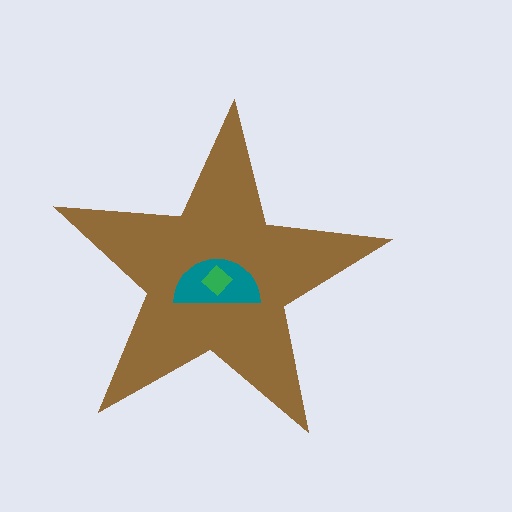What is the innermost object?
The green diamond.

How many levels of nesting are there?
3.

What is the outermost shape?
The brown star.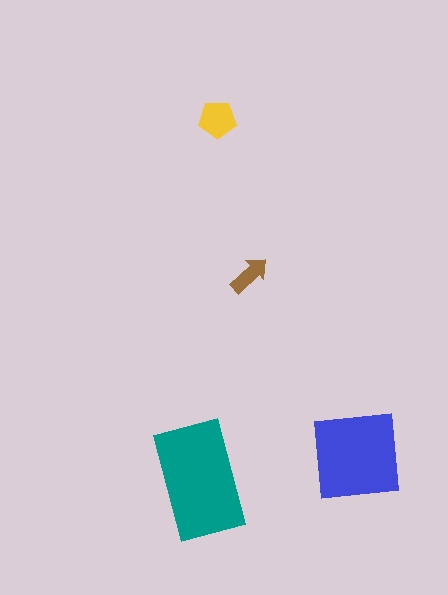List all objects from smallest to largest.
The brown arrow, the yellow pentagon, the blue square, the teal rectangle.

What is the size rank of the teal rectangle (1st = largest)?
1st.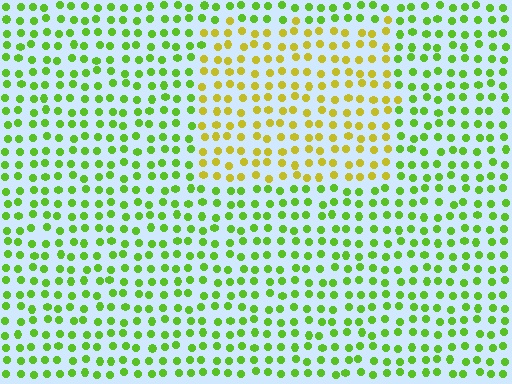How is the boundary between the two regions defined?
The boundary is defined purely by a slight shift in hue (about 43 degrees). Spacing, size, and orientation are identical on both sides.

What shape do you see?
I see a rectangle.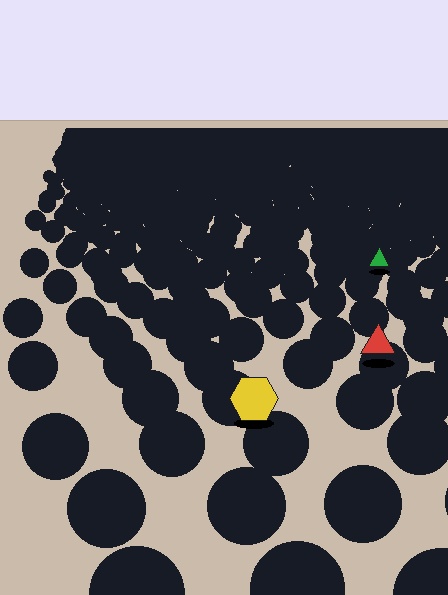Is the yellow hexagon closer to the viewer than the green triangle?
Yes. The yellow hexagon is closer — you can tell from the texture gradient: the ground texture is coarser near it.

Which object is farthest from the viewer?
The green triangle is farthest from the viewer. It appears smaller and the ground texture around it is denser.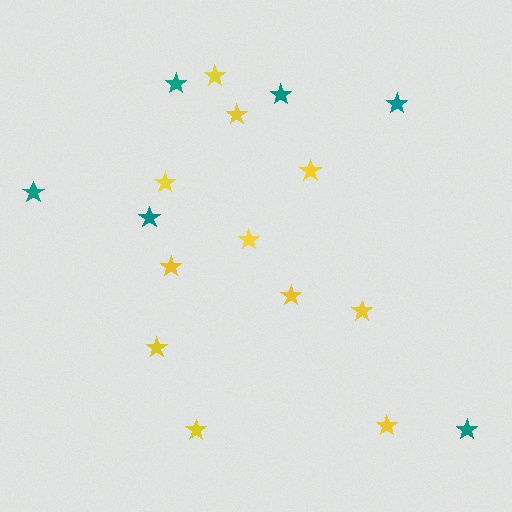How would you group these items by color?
There are 2 groups: one group of teal stars (6) and one group of yellow stars (11).